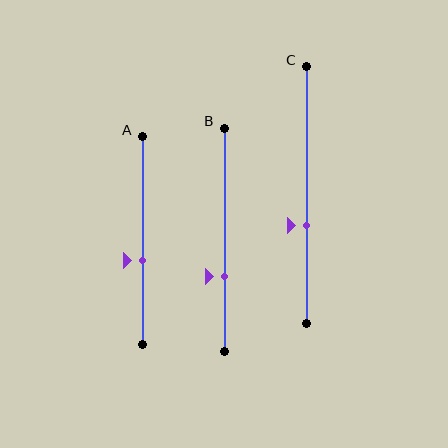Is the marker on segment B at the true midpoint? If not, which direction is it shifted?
No, the marker on segment B is shifted downward by about 16% of the segment length.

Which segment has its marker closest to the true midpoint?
Segment A has its marker closest to the true midpoint.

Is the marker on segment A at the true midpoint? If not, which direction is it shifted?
No, the marker on segment A is shifted downward by about 10% of the segment length.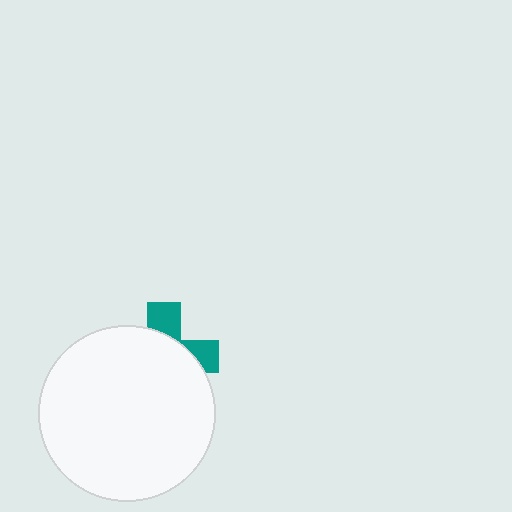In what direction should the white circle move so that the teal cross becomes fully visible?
The white circle should move down. That is the shortest direction to clear the overlap and leave the teal cross fully visible.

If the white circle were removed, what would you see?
You would see the complete teal cross.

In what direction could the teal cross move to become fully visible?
The teal cross could move up. That would shift it out from behind the white circle entirely.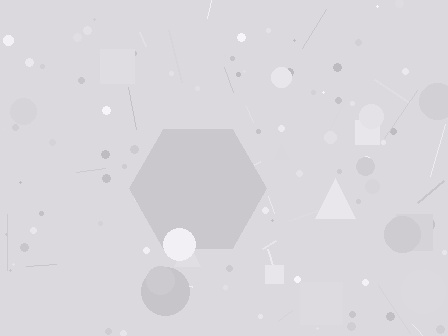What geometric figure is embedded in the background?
A hexagon is embedded in the background.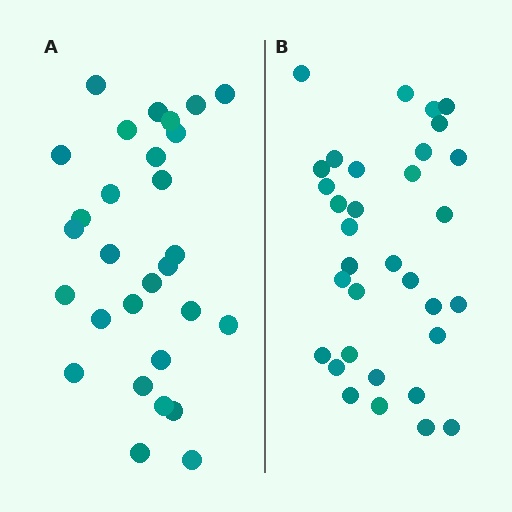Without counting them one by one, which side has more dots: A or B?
Region B (the right region) has more dots.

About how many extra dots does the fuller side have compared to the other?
Region B has about 4 more dots than region A.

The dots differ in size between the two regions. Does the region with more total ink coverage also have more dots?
No. Region A has more total ink coverage because its dots are larger, but region B actually contains more individual dots. Total area can be misleading — the number of items is what matters here.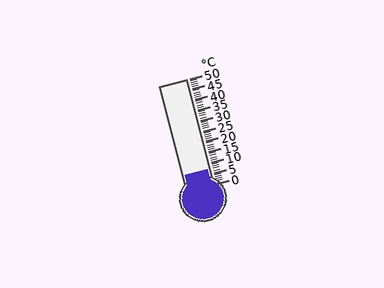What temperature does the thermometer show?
The thermometer shows approximately 7°C.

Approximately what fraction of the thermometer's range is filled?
The thermometer is filled to approximately 15% of its range.